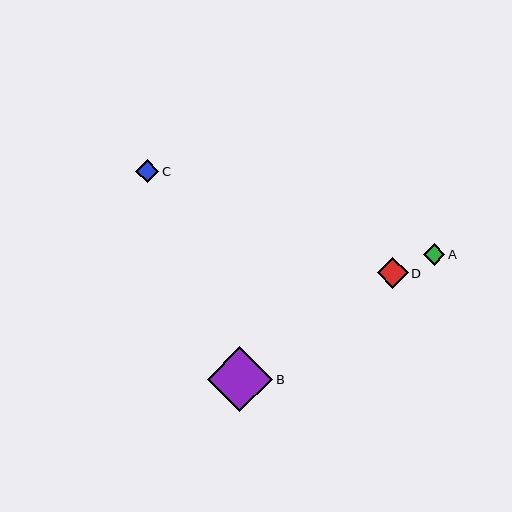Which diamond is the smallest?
Diamond A is the smallest with a size of approximately 22 pixels.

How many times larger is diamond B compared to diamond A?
Diamond B is approximately 3.0 times the size of diamond A.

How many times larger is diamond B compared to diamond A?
Diamond B is approximately 3.0 times the size of diamond A.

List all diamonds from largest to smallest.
From largest to smallest: B, D, C, A.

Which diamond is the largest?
Diamond B is the largest with a size of approximately 66 pixels.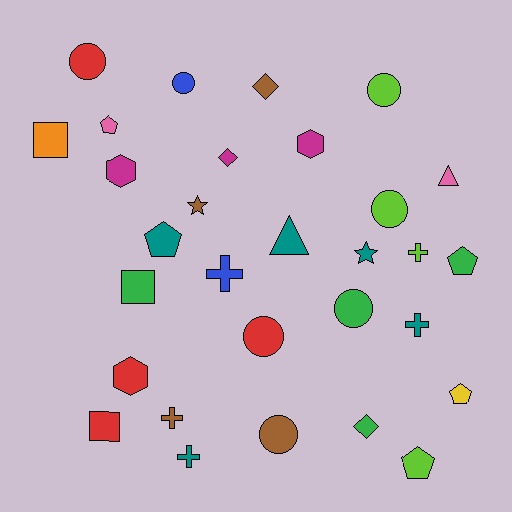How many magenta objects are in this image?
There are 3 magenta objects.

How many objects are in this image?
There are 30 objects.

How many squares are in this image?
There are 3 squares.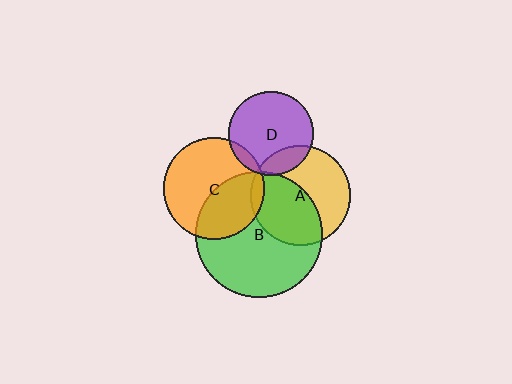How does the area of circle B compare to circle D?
Approximately 2.2 times.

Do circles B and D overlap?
Yes.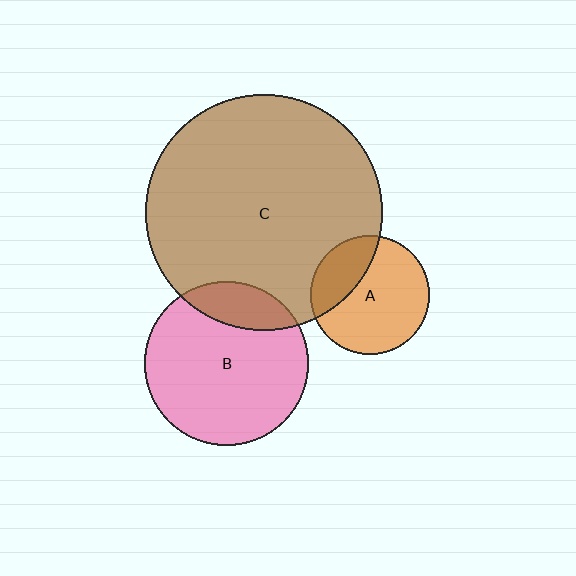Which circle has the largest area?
Circle C (brown).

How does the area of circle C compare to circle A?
Approximately 3.9 times.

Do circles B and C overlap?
Yes.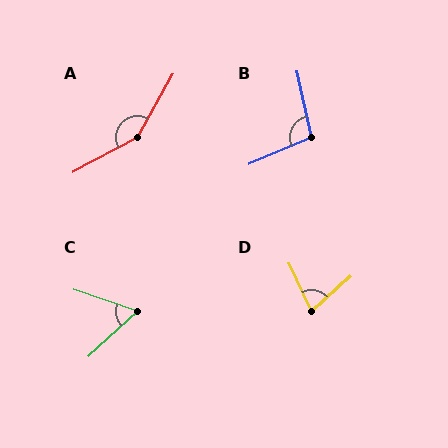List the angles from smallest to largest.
C (61°), D (73°), B (101°), A (148°).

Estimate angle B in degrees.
Approximately 101 degrees.